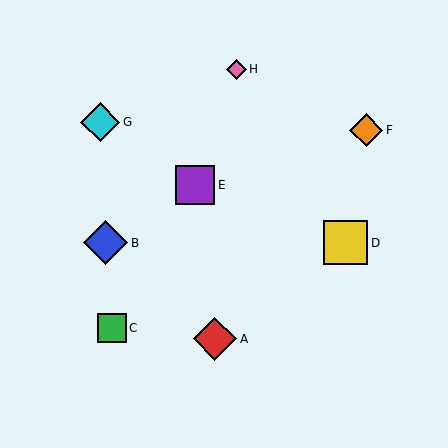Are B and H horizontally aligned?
No, B is at y≈243 and H is at y≈69.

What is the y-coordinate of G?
Object G is at y≈122.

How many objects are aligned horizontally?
2 objects (B, D) are aligned horizontally.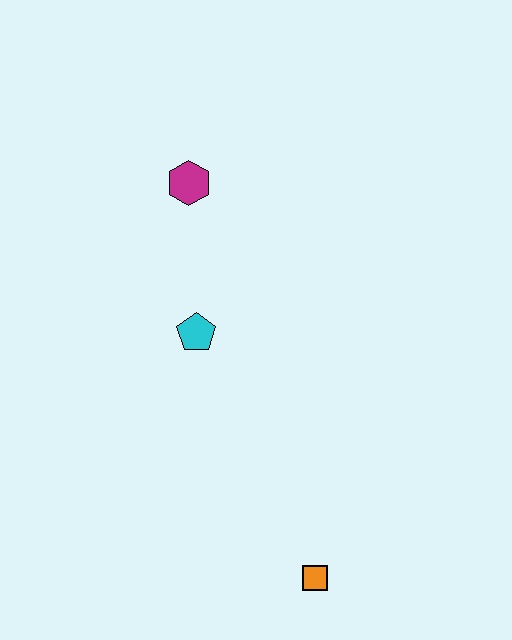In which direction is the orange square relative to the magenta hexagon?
The orange square is below the magenta hexagon.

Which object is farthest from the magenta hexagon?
The orange square is farthest from the magenta hexagon.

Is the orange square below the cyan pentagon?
Yes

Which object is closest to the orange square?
The cyan pentagon is closest to the orange square.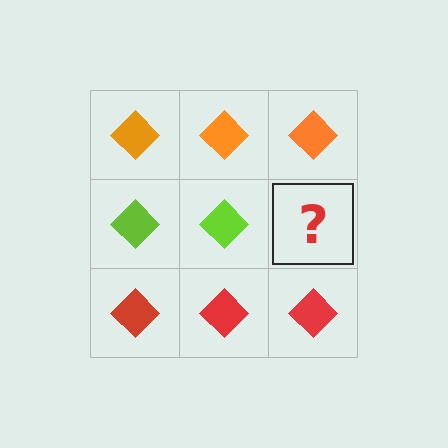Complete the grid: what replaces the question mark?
The question mark should be replaced with a lime diamond.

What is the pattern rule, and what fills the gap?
The rule is that each row has a consistent color. The gap should be filled with a lime diamond.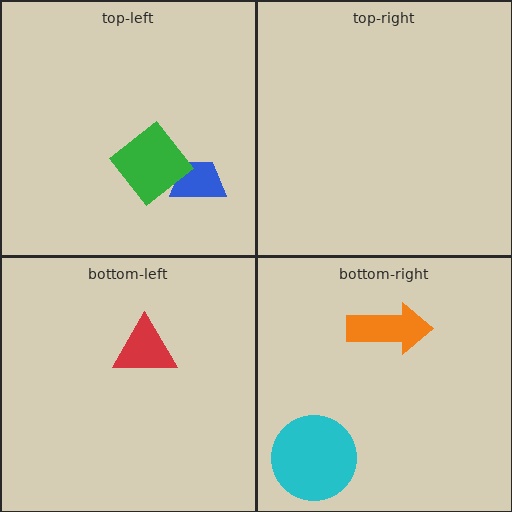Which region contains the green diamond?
The top-left region.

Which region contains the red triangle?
The bottom-left region.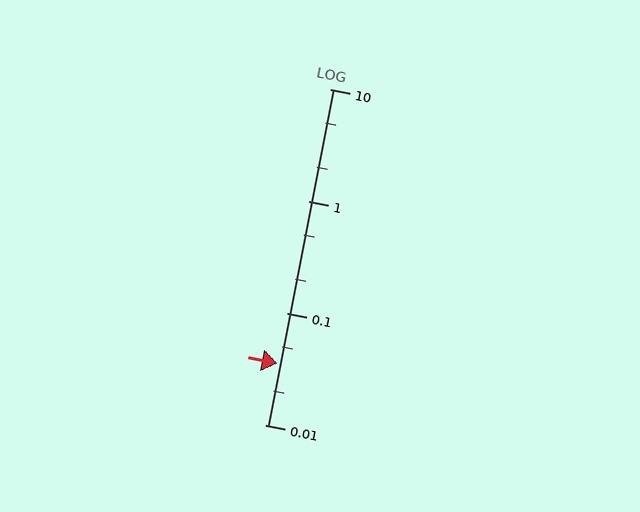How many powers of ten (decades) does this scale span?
The scale spans 3 decades, from 0.01 to 10.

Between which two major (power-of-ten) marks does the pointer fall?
The pointer is between 0.01 and 0.1.